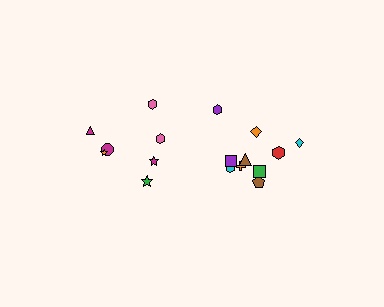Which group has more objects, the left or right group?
The right group.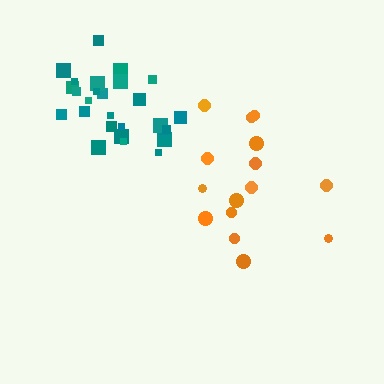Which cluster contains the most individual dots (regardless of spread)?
Teal (27).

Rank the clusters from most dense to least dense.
teal, orange.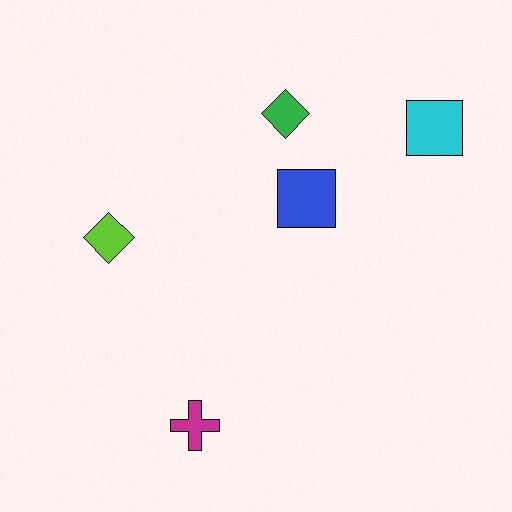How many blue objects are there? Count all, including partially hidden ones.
There is 1 blue object.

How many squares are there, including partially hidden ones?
There are 2 squares.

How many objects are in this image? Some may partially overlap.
There are 5 objects.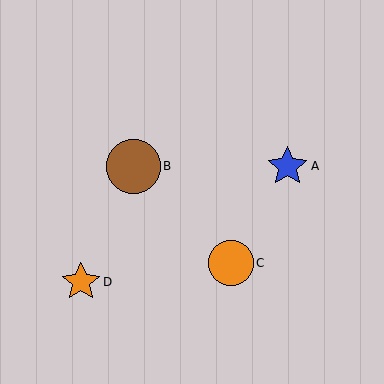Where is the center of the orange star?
The center of the orange star is at (81, 282).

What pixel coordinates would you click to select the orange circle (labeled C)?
Click at (231, 263) to select the orange circle C.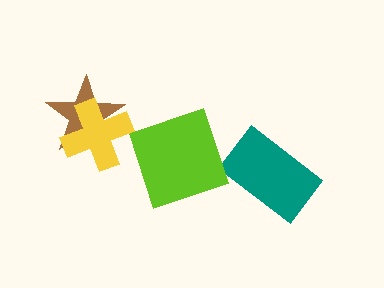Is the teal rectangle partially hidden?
No, no other shape covers it.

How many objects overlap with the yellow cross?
1 object overlaps with the yellow cross.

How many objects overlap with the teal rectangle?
0 objects overlap with the teal rectangle.